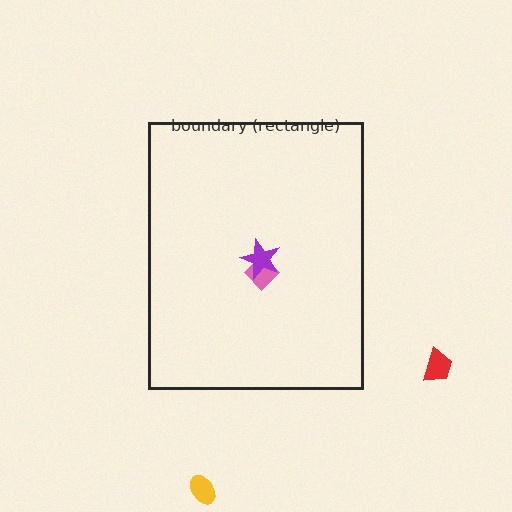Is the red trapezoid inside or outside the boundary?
Outside.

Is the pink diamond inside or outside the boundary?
Inside.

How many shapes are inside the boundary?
2 inside, 2 outside.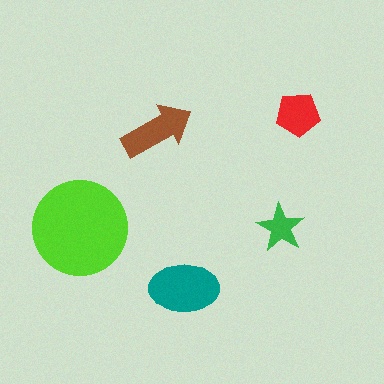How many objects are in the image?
There are 5 objects in the image.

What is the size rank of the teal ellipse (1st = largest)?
2nd.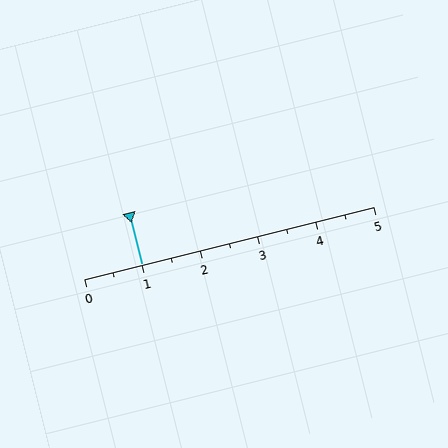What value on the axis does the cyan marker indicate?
The marker indicates approximately 1.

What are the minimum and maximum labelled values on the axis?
The axis runs from 0 to 5.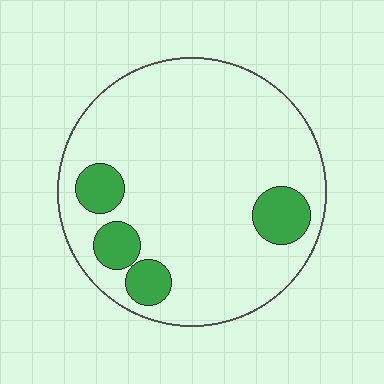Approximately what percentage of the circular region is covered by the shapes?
Approximately 15%.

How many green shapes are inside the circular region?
4.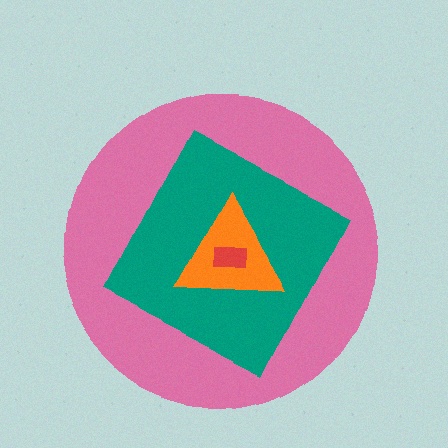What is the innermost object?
The red rectangle.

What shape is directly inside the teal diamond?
The orange triangle.